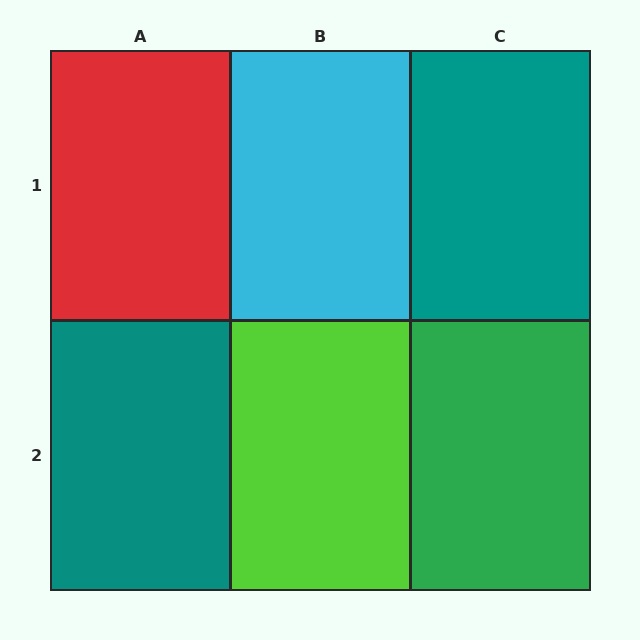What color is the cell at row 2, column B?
Lime.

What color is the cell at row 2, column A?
Teal.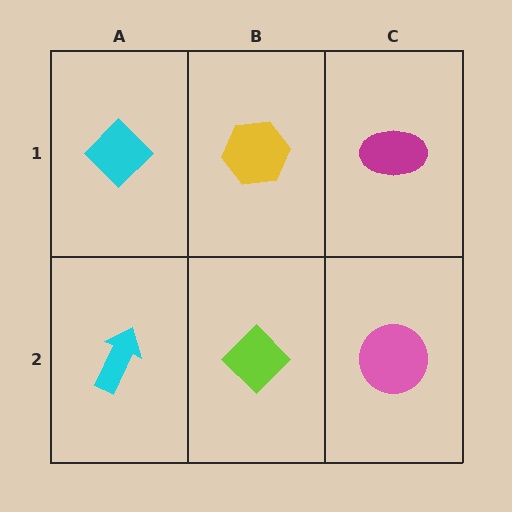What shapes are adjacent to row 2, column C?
A magenta ellipse (row 1, column C), a lime diamond (row 2, column B).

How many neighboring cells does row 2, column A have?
2.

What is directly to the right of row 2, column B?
A pink circle.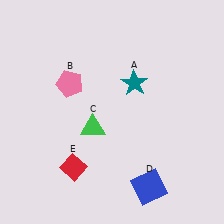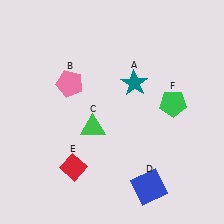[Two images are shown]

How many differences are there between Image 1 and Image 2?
There is 1 difference between the two images.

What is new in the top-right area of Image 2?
A green pentagon (F) was added in the top-right area of Image 2.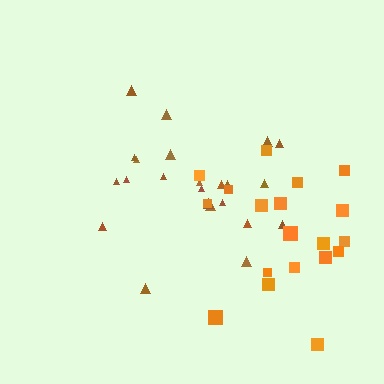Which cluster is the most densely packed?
Brown.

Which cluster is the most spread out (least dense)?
Orange.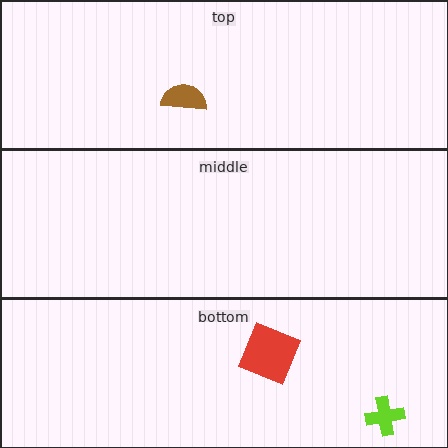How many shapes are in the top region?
1.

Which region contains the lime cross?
The bottom region.